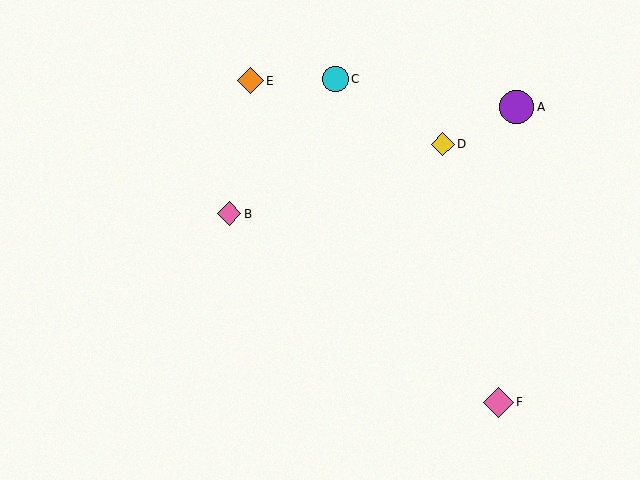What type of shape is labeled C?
Shape C is a cyan circle.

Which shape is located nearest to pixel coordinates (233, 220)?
The pink diamond (labeled B) at (229, 214) is nearest to that location.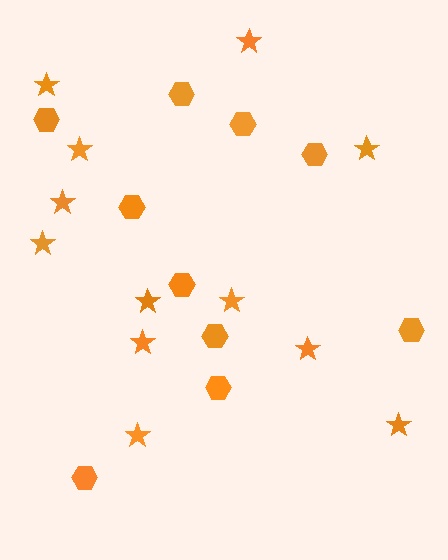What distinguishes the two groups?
There are 2 groups: one group of hexagons (10) and one group of stars (12).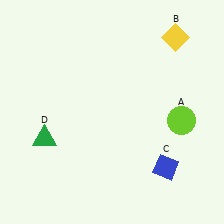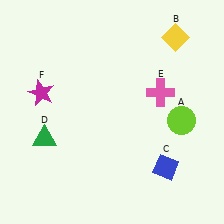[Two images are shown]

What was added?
A pink cross (E), a magenta star (F) were added in Image 2.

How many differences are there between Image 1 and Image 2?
There are 2 differences between the two images.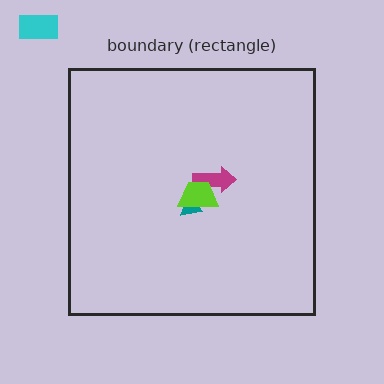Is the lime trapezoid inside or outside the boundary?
Inside.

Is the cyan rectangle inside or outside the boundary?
Outside.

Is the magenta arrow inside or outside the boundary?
Inside.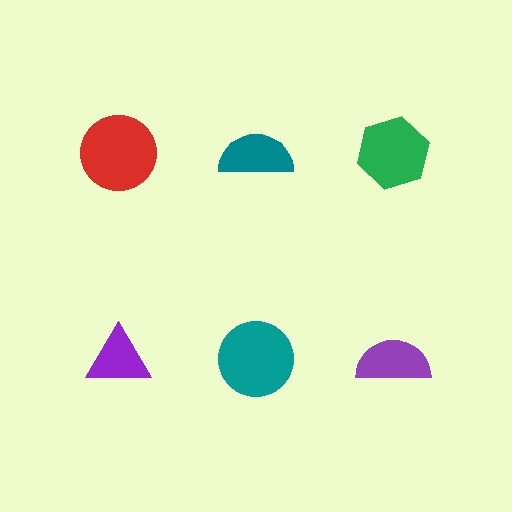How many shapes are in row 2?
3 shapes.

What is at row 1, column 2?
A teal semicircle.